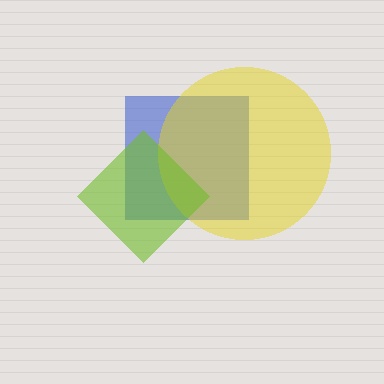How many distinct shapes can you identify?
There are 3 distinct shapes: a blue square, a yellow circle, a lime diamond.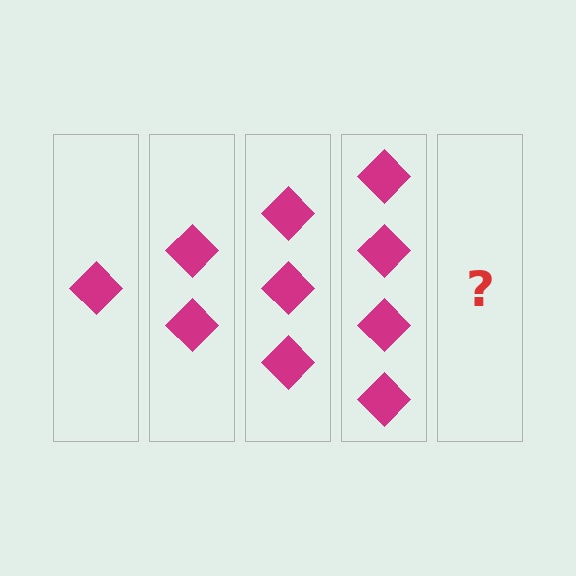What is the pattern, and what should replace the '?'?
The pattern is that each step adds one more diamond. The '?' should be 5 diamonds.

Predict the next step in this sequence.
The next step is 5 diamonds.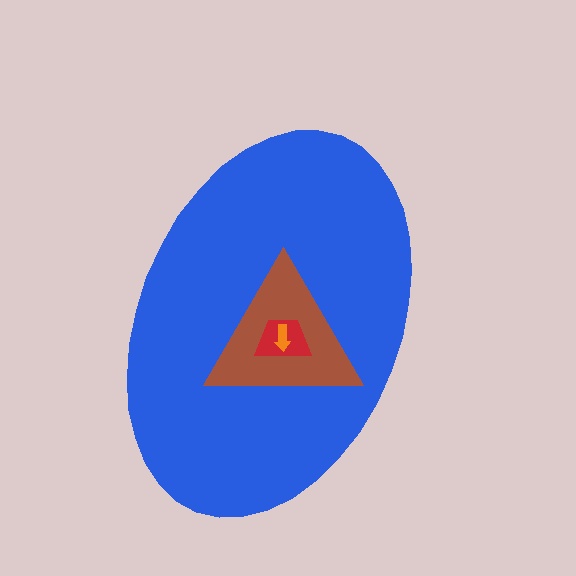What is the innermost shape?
The orange arrow.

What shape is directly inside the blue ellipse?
The brown triangle.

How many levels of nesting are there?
4.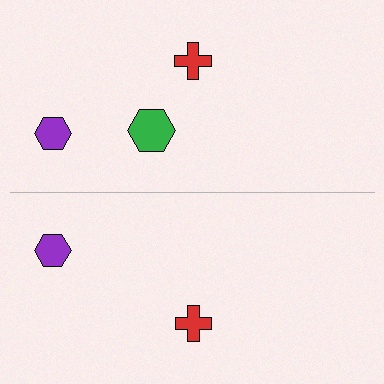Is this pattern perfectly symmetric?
No, the pattern is not perfectly symmetric. A green hexagon is missing from the bottom side.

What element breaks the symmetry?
A green hexagon is missing from the bottom side.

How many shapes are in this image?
There are 5 shapes in this image.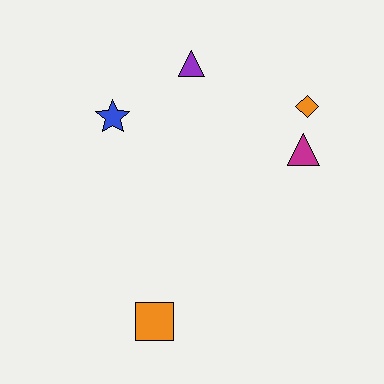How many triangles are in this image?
There are 2 triangles.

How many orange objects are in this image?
There are 2 orange objects.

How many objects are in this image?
There are 5 objects.